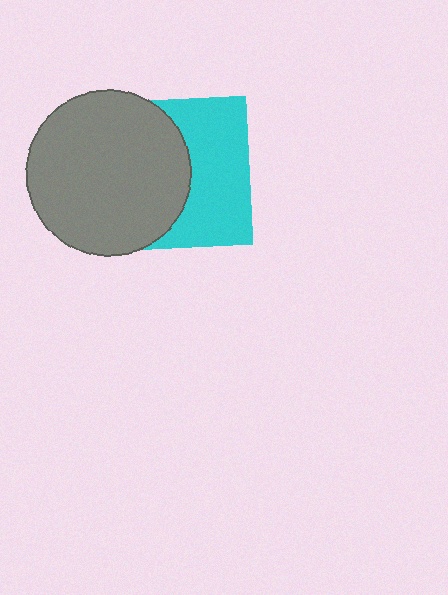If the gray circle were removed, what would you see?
You would see the complete cyan square.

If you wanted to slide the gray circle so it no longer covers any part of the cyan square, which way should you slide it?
Slide it left — that is the most direct way to separate the two shapes.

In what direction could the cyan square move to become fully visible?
The cyan square could move right. That would shift it out from behind the gray circle entirely.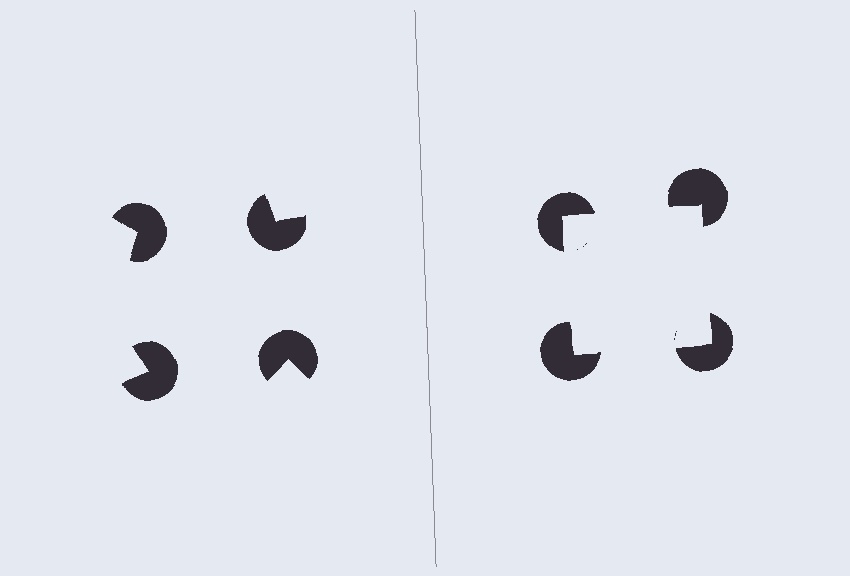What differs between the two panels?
The pac-man discs are positioned identically on both sides; only the wedge orientations differ. On the right they align to a square; on the left they are misaligned.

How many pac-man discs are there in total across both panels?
8 — 4 on each side.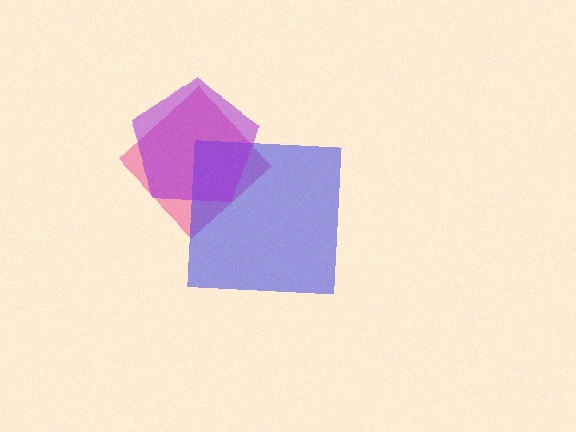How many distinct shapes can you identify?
There are 3 distinct shapes: a pink diamond, a blue square, a purple pentagon.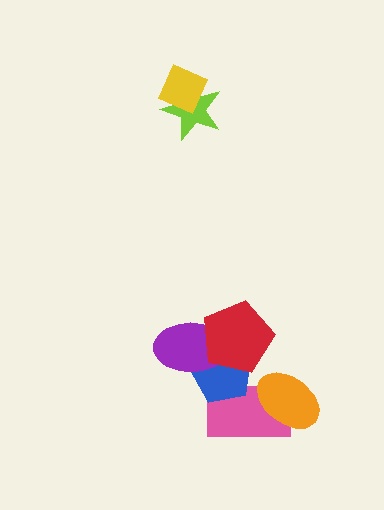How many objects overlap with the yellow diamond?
1 object overlaps with the yellow diamond.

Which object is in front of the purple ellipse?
The red pentagon is in front of the purple ellipse.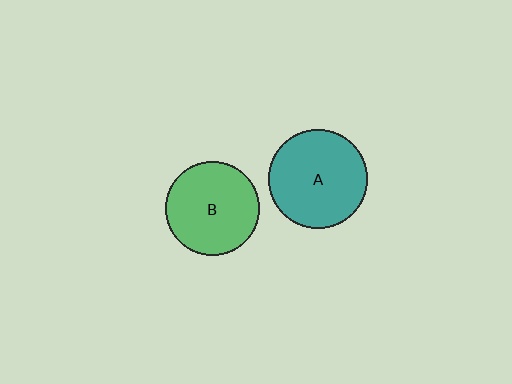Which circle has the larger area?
Circle A (teal).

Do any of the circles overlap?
No, none of the circles overlap.